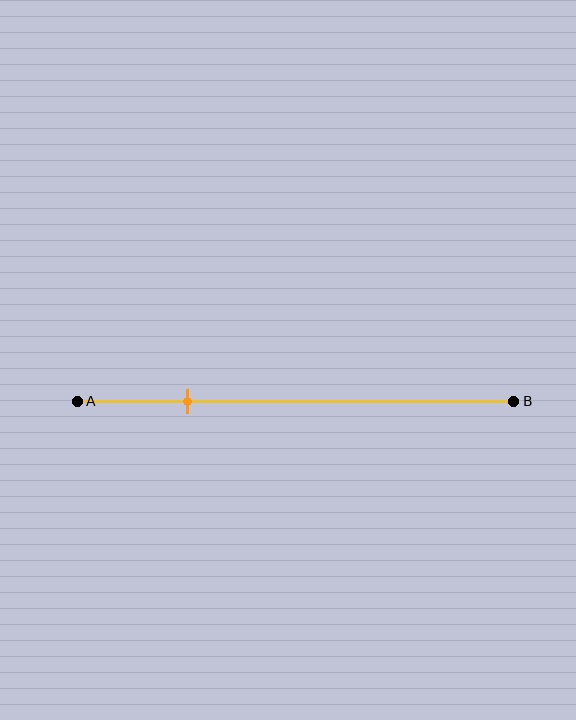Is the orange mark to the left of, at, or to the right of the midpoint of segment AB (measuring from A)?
The orange mark is to the left of the midpoint of segment AB.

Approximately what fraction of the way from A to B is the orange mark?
The orange mark is approximately 25% of the way from A to B.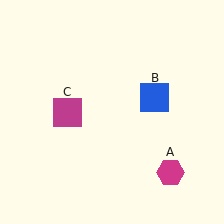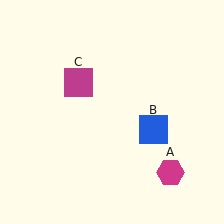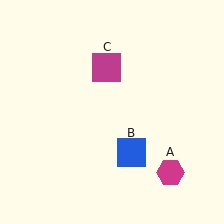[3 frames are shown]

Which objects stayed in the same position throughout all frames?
Magenta hexagon (object A) remained stationary.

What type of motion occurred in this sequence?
The blue square (object B), magenta square (object C) rotated clockwise around the center of the scene.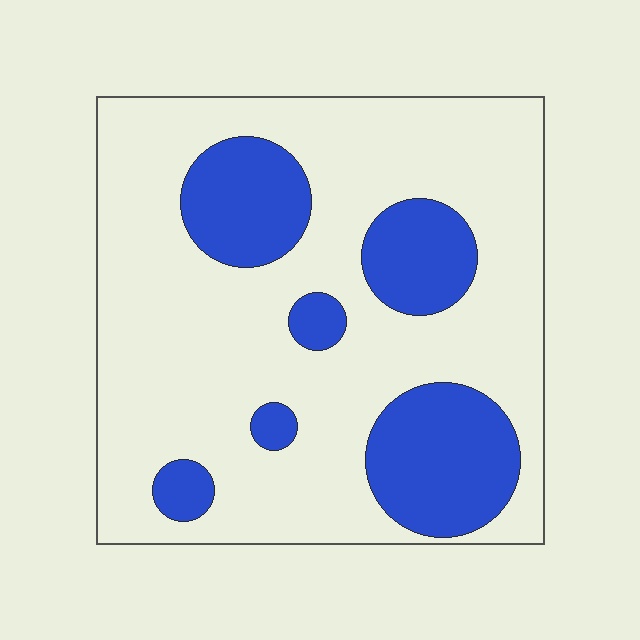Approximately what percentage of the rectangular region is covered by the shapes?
Approximately 25%.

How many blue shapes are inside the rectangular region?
6.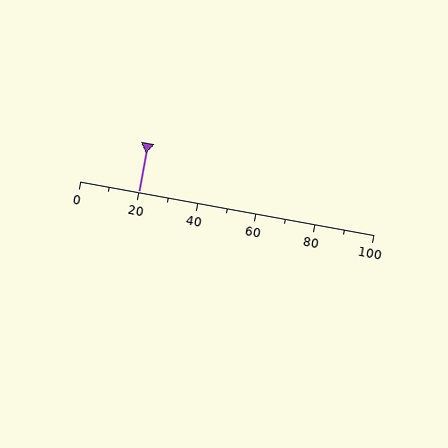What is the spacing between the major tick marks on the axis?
The major ticks are spaced 20 apart.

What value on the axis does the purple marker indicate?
The marker indicates approximately 20.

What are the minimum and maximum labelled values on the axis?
The axis runs from 0 to 100.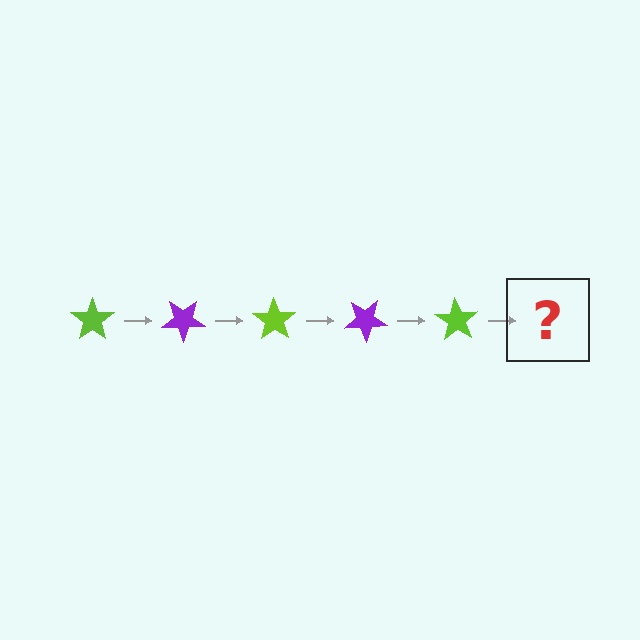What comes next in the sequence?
The next element should be a purple star, rotated 175 degrees from the start.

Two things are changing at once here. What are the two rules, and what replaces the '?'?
The two rules are that it rotates 35 degrees each step and the color cycles through lime and purple. The '?' should be a purple star, rotated 175 degrees from the start.